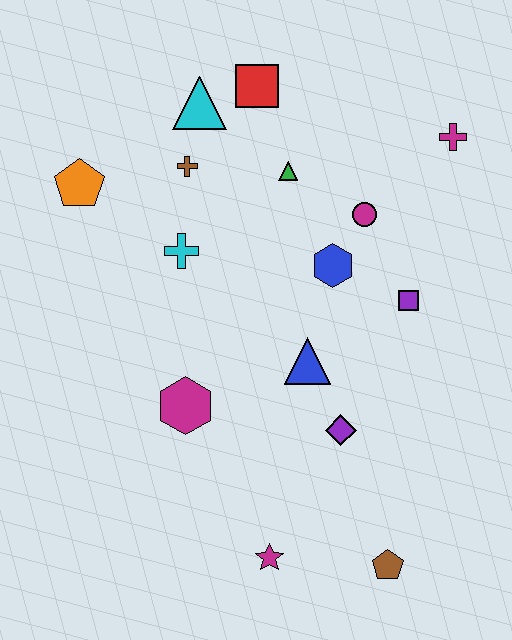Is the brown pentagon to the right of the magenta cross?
No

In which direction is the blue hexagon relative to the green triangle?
The blue hexagon is below the green triangle.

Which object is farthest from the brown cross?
The brown pentagon is farthest from the brown cross.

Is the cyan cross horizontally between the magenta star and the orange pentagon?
Yes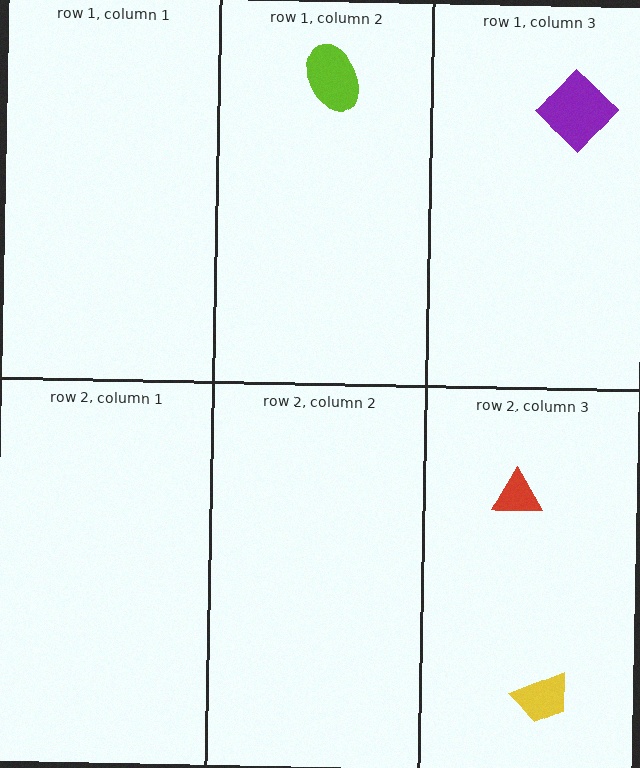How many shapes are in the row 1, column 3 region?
1.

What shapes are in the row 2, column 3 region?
The red triangle, the yellow trapezoid.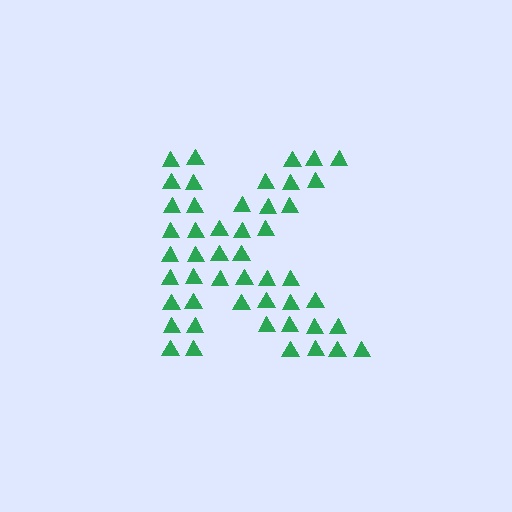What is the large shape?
The large shape is the letter K.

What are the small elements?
The small elements are triangles.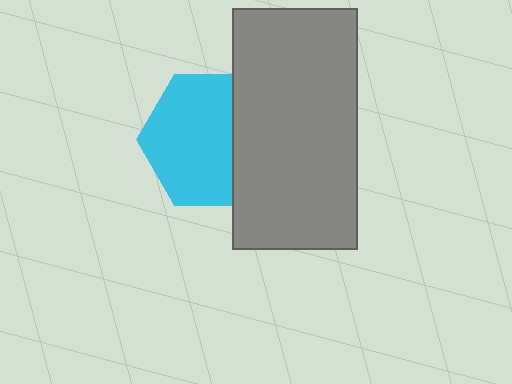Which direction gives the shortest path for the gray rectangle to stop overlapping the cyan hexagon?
Moving right gives the shortest separation.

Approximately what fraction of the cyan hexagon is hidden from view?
Roughly 33% of the cyan hexagon is hidden behind the gray rectangle.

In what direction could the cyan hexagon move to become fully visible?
The cyan hexagon could move left. That would shift it out from behind the gray rectangle entirely.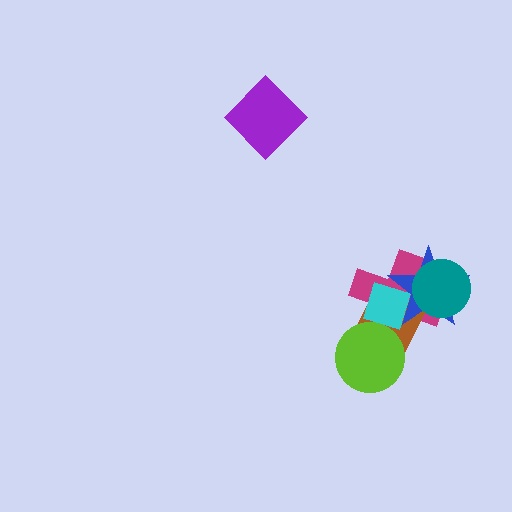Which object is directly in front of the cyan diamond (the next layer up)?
The blue star is directly in front of the cyan diamond.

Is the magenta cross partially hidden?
Yes, it is partially covered by another shape.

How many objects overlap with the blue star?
4 objects overlap with the blue star.